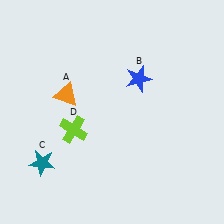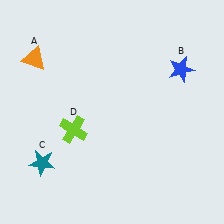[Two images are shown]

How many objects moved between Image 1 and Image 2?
2 objects moved between the two images.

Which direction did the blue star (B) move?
The blue star (B) moved right.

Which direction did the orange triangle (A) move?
The orange triangle (A) moved up.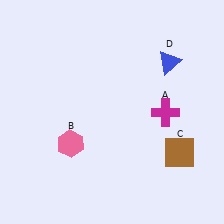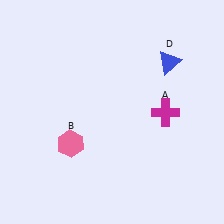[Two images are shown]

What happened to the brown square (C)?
The brown square (C) was removed in Image 2. It was in the bottom-right area of Image 1.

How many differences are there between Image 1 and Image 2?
There is 1 difference between the two images.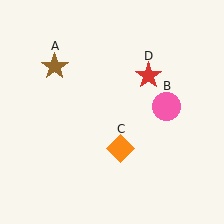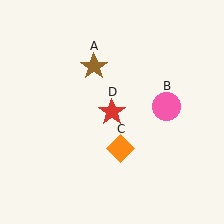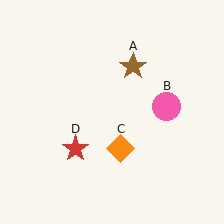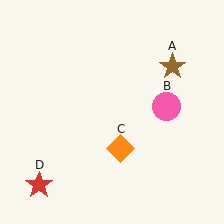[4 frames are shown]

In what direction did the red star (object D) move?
The red star (object D) moved down and to the left.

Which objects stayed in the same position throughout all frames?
Pink circle (object B) and orange diamond (object C) remained stationary.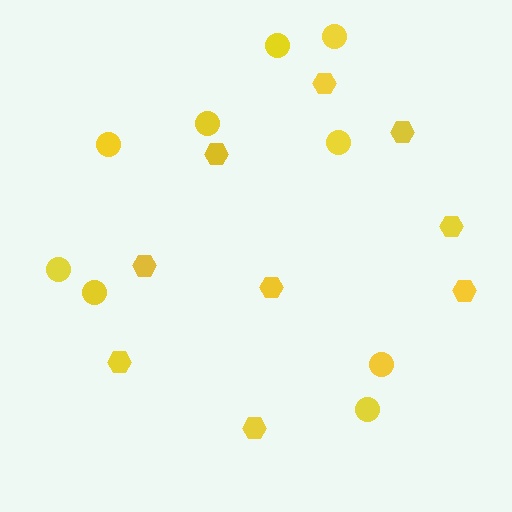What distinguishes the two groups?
There are 2 groups: one group of hexagons (9) and one group of circles (9).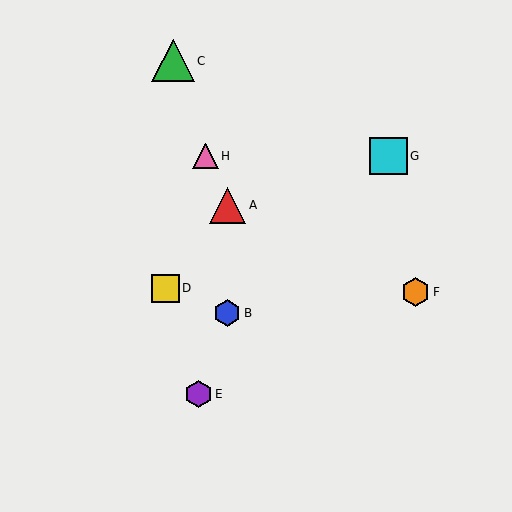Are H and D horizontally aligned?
No, H is at y≈156 and D is at y≈288.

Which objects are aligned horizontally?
Objects G, H are aligned horizontally.